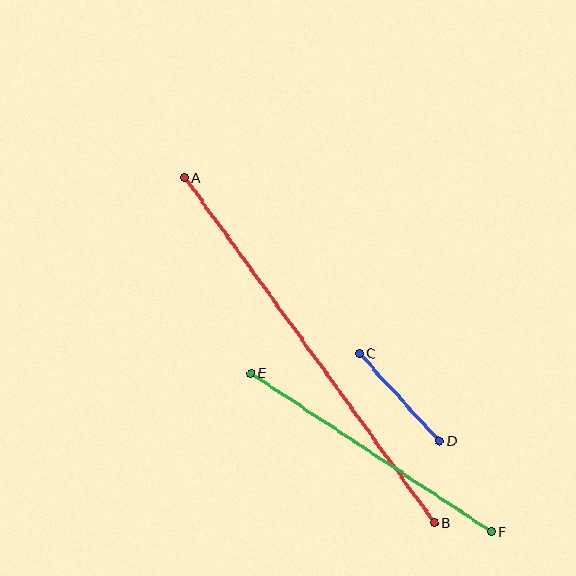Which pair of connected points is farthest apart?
Points A and B are farthest apart.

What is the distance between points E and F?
The distance is approximately 288 pixels.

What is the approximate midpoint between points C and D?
The midpoint is at approximately (399, 397) pixels.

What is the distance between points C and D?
The distance is approximately 118 pixels.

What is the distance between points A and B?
The distance is approximately 426 pixels.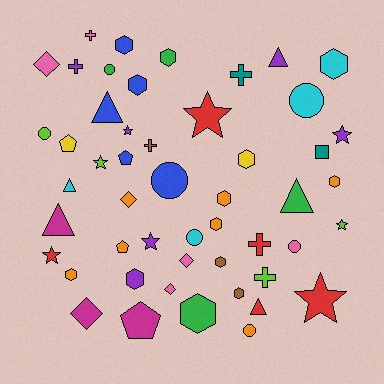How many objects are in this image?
There are 50 objects.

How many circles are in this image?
There are 7 circles.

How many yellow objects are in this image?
There are 2 yellow objects.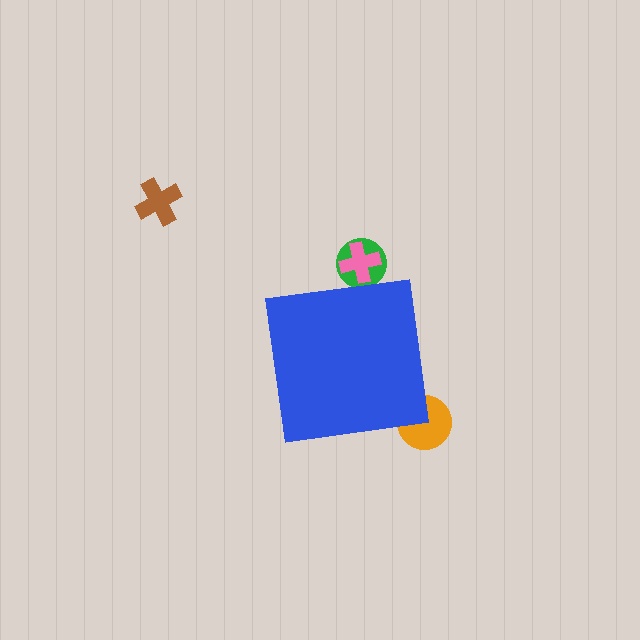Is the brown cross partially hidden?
No, the brown cross is fully visible.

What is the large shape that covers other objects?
A blue square.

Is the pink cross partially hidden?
Yes, the pink cross is partially hidden behind the blue square.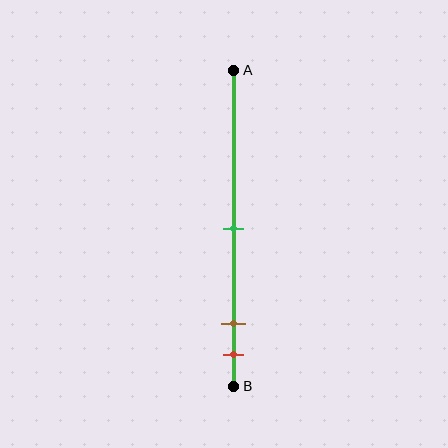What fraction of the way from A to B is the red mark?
The red mark is approximately 90% (0.9) of the way from A to B.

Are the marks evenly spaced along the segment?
No, the marks are not evenly spaced.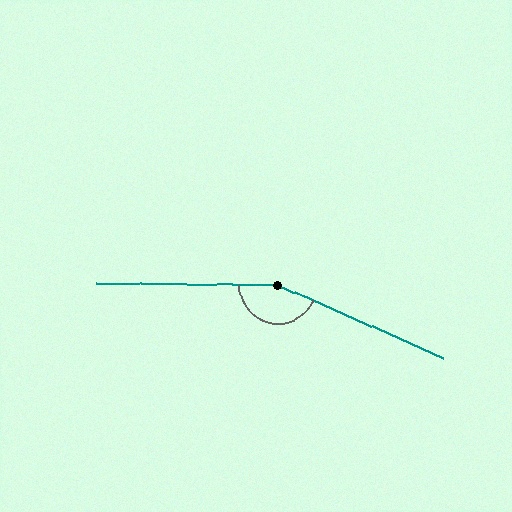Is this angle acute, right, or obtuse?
It is obtuse.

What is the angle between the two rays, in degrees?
Approximately 157 degrees.